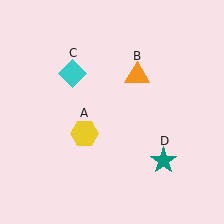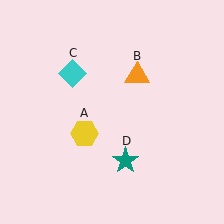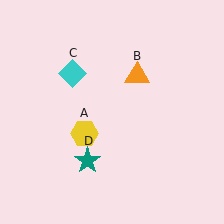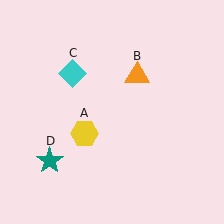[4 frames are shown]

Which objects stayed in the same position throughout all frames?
Yellow hexagon (object A) and orange triangle (object B) and cyan diamond (object C) remained stationary.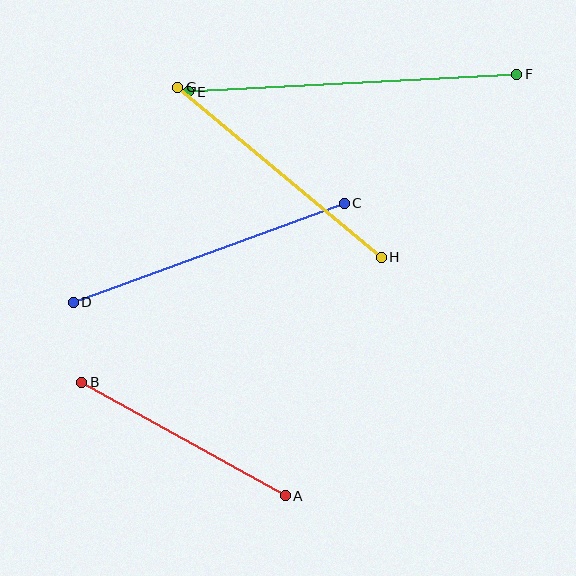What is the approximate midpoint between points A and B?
The midpoint is at approximately (184, 439) pixels.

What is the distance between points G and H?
The distance is approximately 265 pixels.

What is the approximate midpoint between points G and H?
The midpoint is at approximately (280, 172) pixels.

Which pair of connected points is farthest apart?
Points E and F are farthest apart.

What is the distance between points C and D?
The distance is approximately 288 pixels.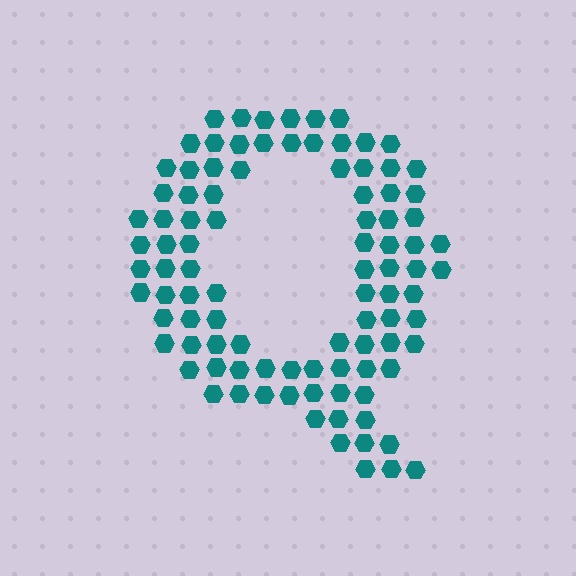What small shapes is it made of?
It is made of small hexagons.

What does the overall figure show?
The overall figure shows the letter Q.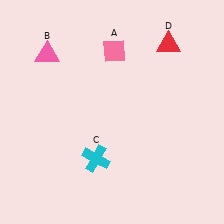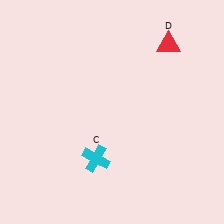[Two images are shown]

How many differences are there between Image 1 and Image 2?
There are 2 differences between the two images.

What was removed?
The pink triangle (B), the pink diamond (A) were removed in Image 2.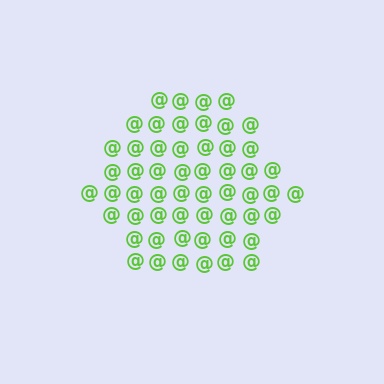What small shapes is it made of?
It is made of small at signs.